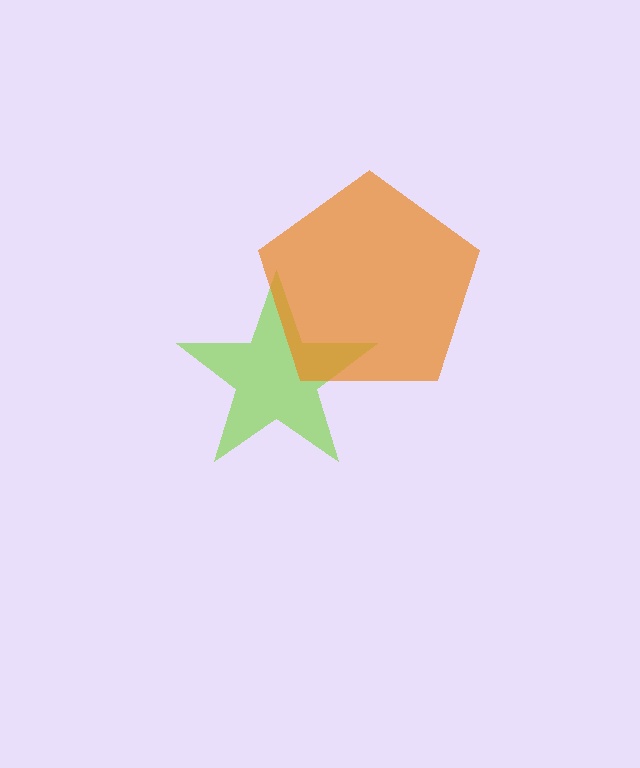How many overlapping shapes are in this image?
There are 2 overlapping shapes in the image.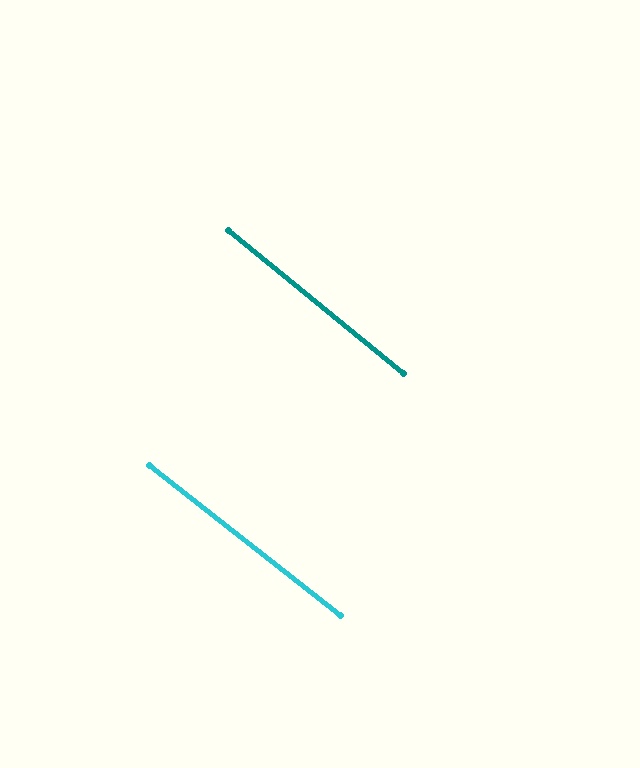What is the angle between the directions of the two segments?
Approximately 1 degree.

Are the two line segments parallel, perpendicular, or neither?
Parallel — their directions differ by only 0.9°.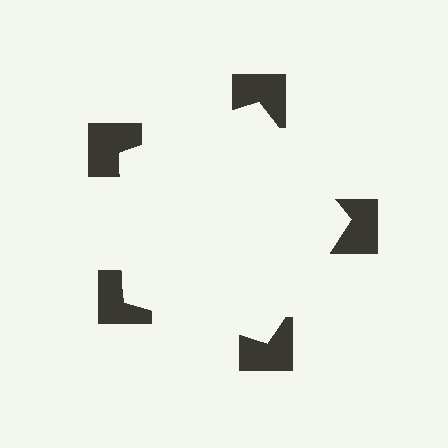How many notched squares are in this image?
There are 5 — one at each vertex of the illusory pentagon.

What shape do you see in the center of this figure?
An illusory pentagon — its edges are inferred from the aligned wedge cuts in the notched squares, not physically drawn.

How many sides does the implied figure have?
5 sides.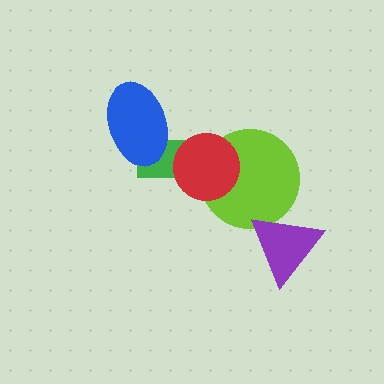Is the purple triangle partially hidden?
No, no other shape covers it.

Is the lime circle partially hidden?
Yes, it is partially covered by another shape.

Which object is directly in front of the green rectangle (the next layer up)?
The blue ellipse is directly in front of the green rectangle.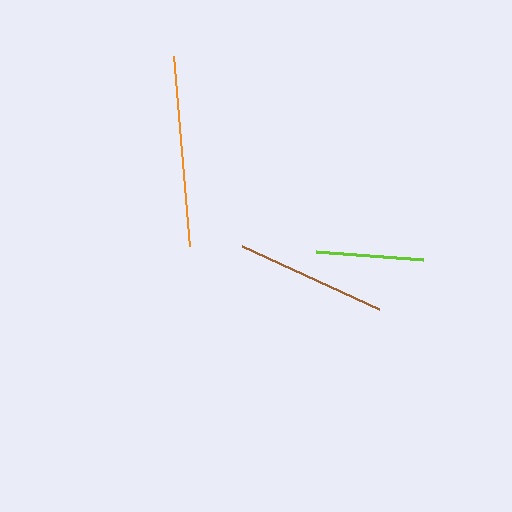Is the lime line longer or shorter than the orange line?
The orange line is longer than the lime line.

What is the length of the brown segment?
The brown segment is approximately 150 pixels long.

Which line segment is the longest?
The orange line is the longest at approximately 191 pixels.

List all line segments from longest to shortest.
From longest to shortest: orange, brown, lime.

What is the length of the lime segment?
The lime segment is approximately 106 pixels long.